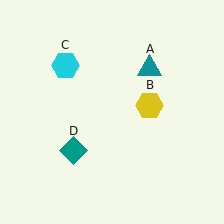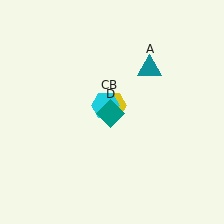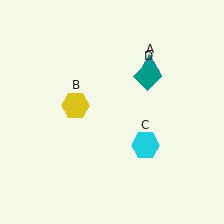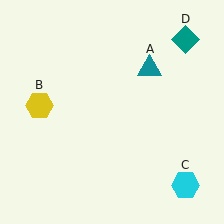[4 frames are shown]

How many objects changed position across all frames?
3 objects changed position: yellow hexagon (object B), cyan hexagon (object C), teal diamond (object D).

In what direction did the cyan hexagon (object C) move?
The cyan hexagon (object C) moved down and to the right.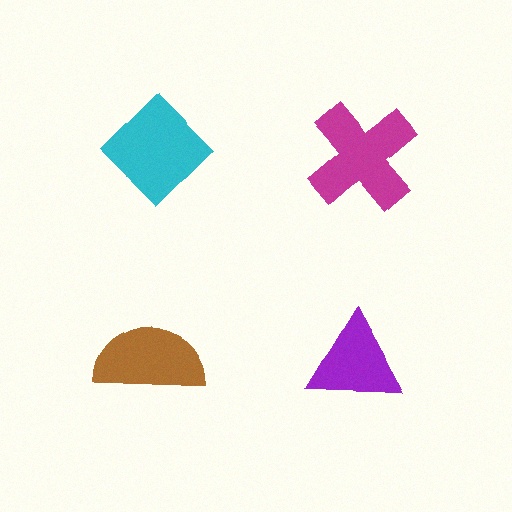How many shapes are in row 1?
2 shapes.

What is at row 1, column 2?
A magenta cross.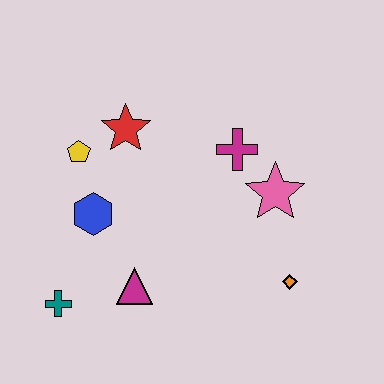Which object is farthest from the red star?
The orange diamond is farthest from the red star.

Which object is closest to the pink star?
The magenta cross is closest to the pink star.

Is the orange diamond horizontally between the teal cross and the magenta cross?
No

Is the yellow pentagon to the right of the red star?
No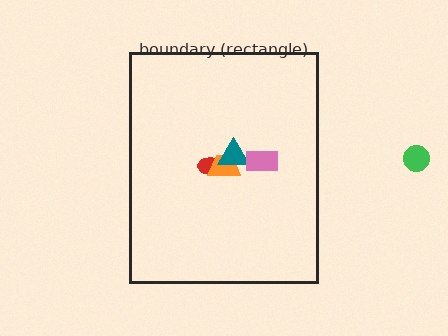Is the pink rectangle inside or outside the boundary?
Inside.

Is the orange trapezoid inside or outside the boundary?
Inside.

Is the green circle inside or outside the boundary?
Outside.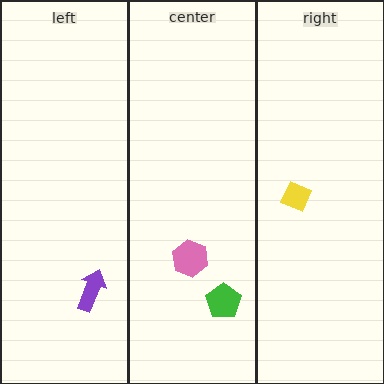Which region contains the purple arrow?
The left region.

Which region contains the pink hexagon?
The center region.